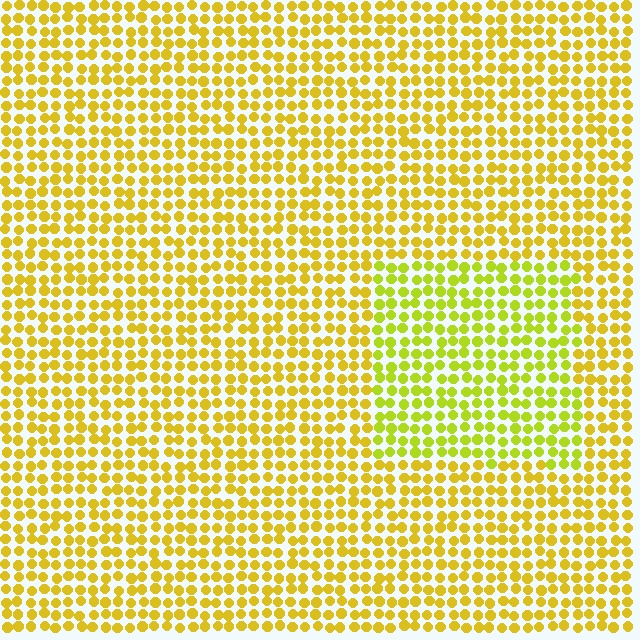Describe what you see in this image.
The image is filled with small yellow elements in a uniform arrangement. A rectangle-shaped region is visible where the elements are tinted to a slightly different hue, forming a subtle color boundary.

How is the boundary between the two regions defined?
The boundary is defined purely by a slight shift in hue (about 23 degrees). Spacing, size, and orientation are identical on both sides.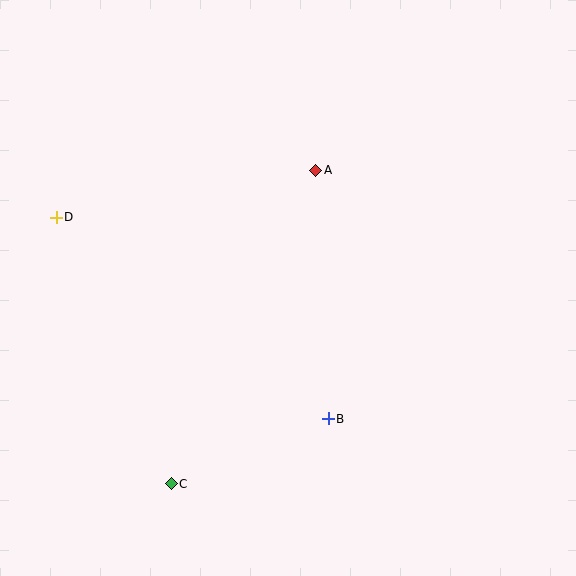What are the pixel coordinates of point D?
Point D is at (56, 217).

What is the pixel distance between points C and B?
The distance between C and B is 170 pixels.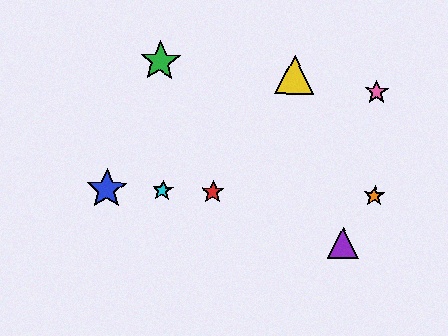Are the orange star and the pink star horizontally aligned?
No, the orange star is at y≈196 and the pink star is at y≈92.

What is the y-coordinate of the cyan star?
The cyan star is at y≈191.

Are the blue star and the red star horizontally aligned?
Yes, both are at y≈189.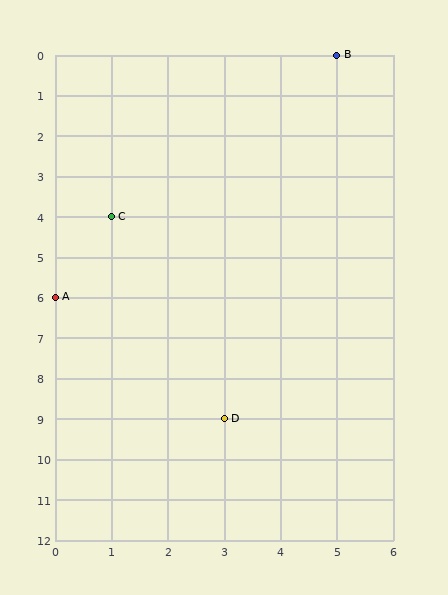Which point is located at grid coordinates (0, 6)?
Point A is at (0, 6).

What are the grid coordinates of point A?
Point A is at grid coordinates (0, 6).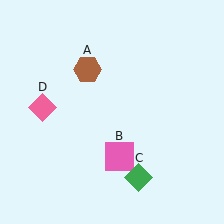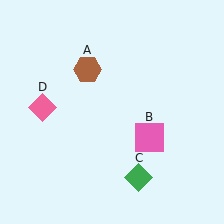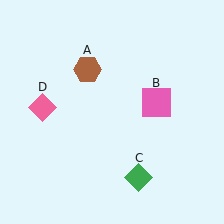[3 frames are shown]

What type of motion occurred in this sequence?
The pink square (object B) rotated counterclockwise around the center of the scene.